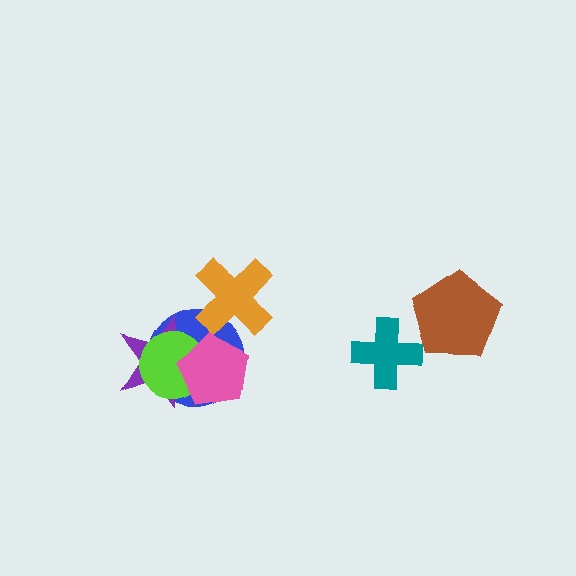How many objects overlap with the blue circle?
4 objects overlap with the blue circle.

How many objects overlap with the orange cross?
1 object overlaps with the orange cross.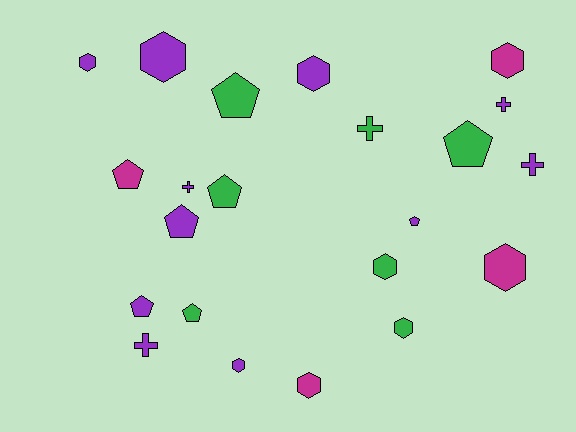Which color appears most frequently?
Purple, with 11 objects.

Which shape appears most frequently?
Hexagon, with 9 objects.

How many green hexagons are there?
There are 2 green hexagons.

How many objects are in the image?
There are 22 objects.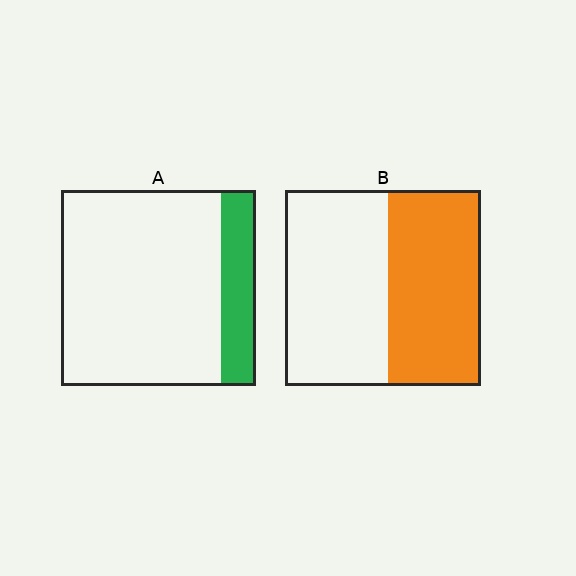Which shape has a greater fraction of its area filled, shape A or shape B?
Shape B.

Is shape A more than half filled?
No.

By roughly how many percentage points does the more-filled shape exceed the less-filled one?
By roughly 30 percentage points (B over A).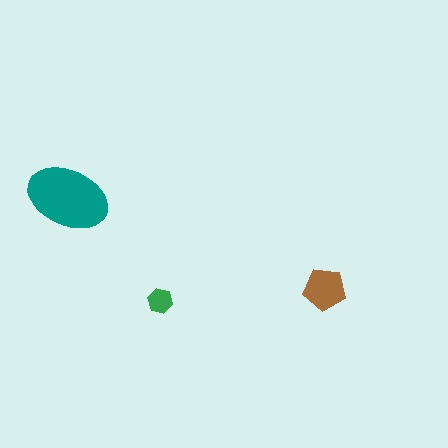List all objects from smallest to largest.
The green hexagon, the brown pentagon, the teal ellipse.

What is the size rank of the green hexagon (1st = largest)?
3rd.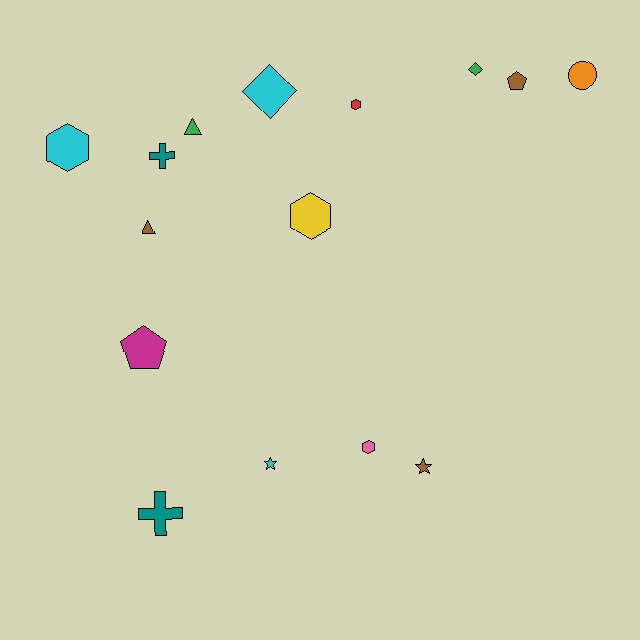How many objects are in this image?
There are 15 objects.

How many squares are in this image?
There are no squares.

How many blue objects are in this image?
There are no blue objects.